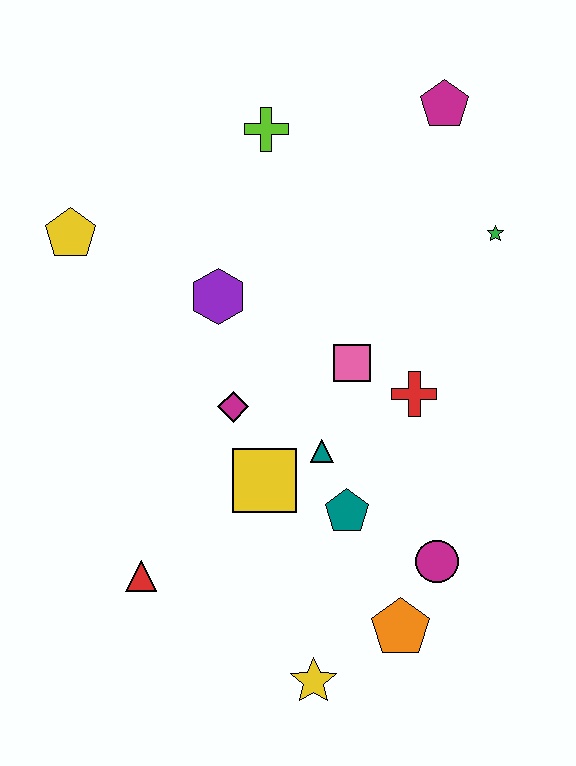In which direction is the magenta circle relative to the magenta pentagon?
The magenta circle is below the magenta pentagon.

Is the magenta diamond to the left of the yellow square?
Yes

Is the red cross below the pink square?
Yes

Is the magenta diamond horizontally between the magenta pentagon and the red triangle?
Yes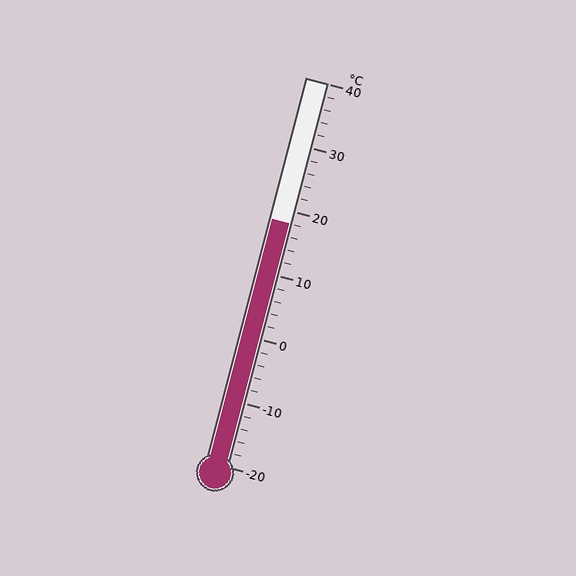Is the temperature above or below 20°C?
The temperature is below 20°C.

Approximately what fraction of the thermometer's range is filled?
The thermometer is filled to approximately 65% of its range.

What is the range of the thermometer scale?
The thermometer scale ranges from -20°C to 40°C.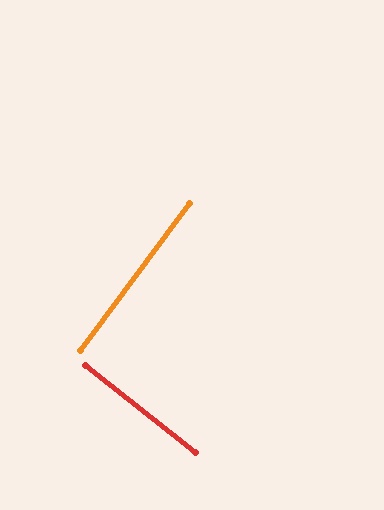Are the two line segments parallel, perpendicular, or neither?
Perpendicular — they meet at approximately 89°.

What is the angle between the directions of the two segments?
Approximately 89 degrees.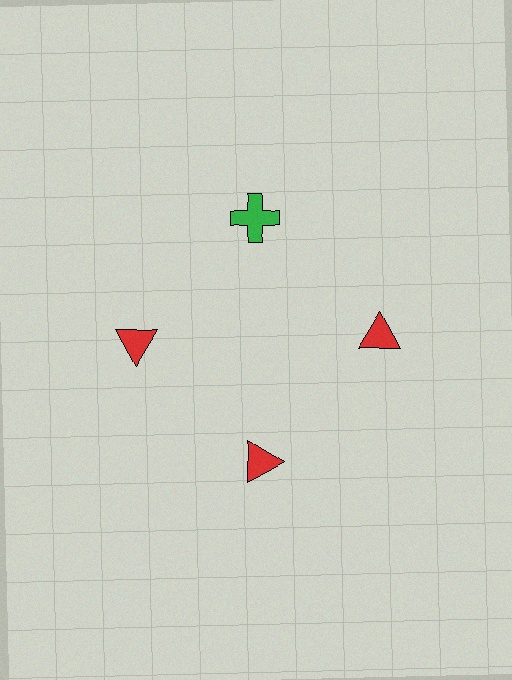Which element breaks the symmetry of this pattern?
The green cross at roughly the 12 o'clock position breaks the symmetry. All other shapes are red triangles.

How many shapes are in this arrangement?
There are 4 shapes arranged in a ring pattern.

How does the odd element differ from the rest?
It differs in both color (green instead of red) and shape (cross instead of triangle).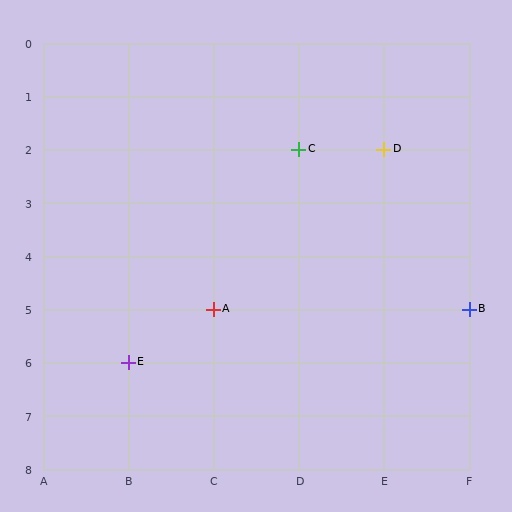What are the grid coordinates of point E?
Point E is at grid coordinates (B, 6).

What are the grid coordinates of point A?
Point A is at grid coordinates (C, 5).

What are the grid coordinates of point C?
Point C is at grid coordinates (D, 2).